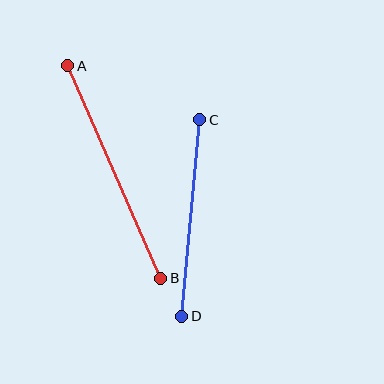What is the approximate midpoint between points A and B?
The midpoint is at approximately (114, 172) pixels.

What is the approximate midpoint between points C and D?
The midpoint is at approximately (191, 218) pixels.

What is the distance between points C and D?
The distance is approximately 198 pixels.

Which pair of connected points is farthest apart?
Points A and B are farthest apart.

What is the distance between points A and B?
The distance is approximately 232 pixels.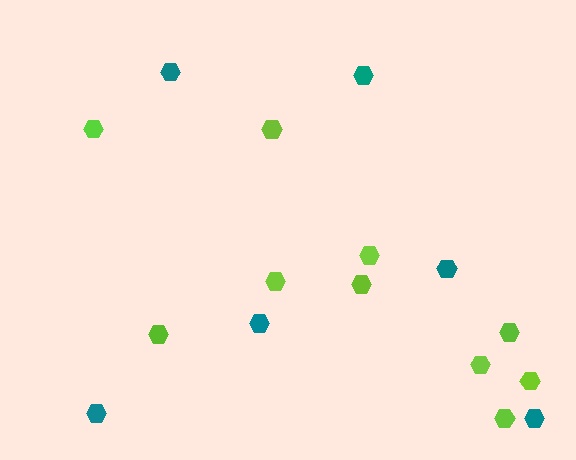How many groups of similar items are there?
There are 2 groups: one group of teal hexagons (6) and one group of lime hexagons (10).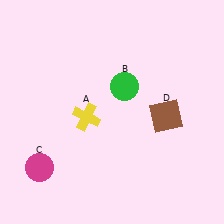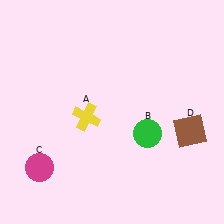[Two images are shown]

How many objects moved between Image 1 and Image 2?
2 objects moved between the two images.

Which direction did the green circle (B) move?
The green circle (B) moved down.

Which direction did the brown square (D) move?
The brown square (D) moved right.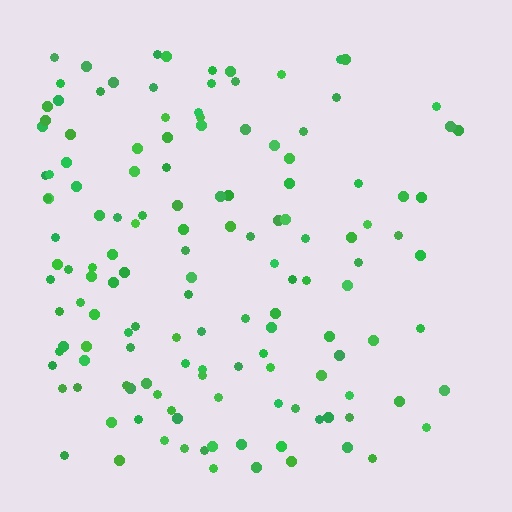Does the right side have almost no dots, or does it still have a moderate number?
Still a moderate number, just noticeably fewer than the left.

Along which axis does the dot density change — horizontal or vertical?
Horizontal.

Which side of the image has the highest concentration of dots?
The left.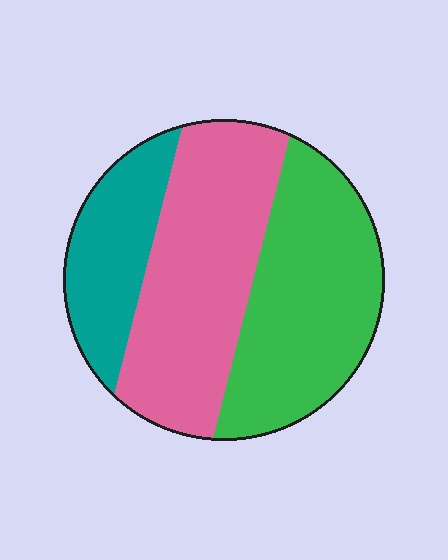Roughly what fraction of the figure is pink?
Pink covers around 40% of the figure.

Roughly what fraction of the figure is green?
Green covers around 40% of the figure.